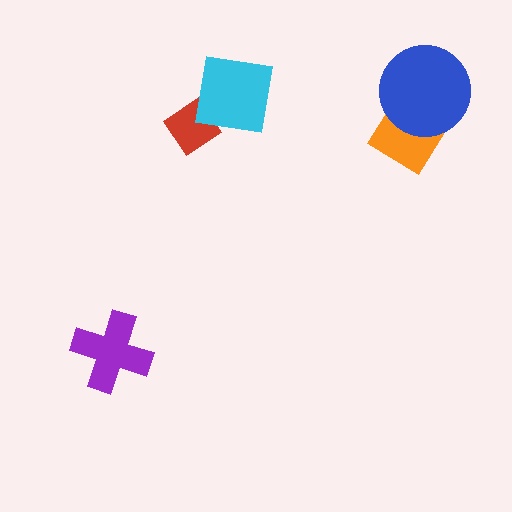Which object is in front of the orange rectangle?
The blue circle is in front of the orange rectangle.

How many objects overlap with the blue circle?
1 object overlaps with the blue circle.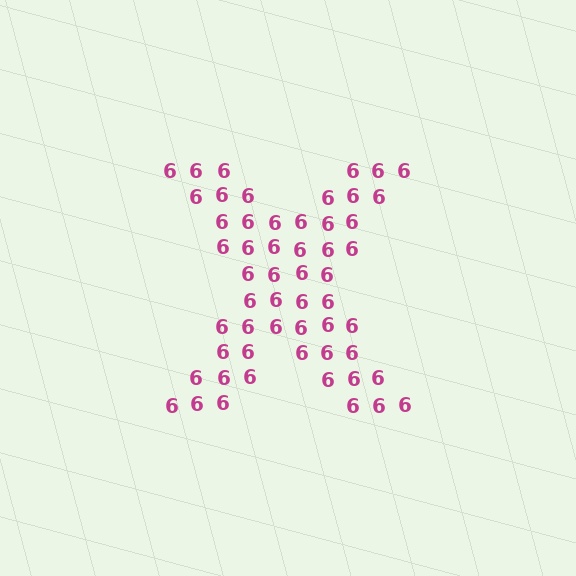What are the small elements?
The small elements are digit 6's.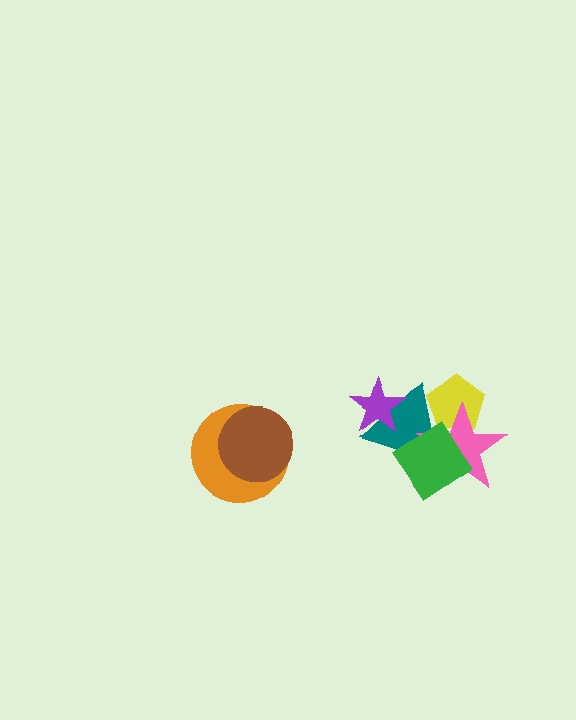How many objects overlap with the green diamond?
2 objects overlap with the green diamond.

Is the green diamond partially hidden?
No, no other shape covers it.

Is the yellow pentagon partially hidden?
Yes, it is partially covered by another shape.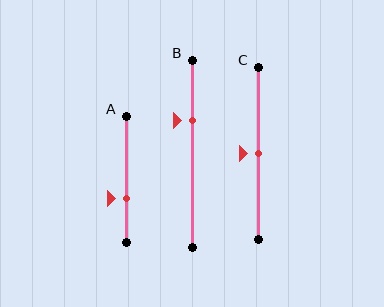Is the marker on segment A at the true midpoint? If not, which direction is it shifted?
No, the marker on segment A is shifted downward by about 15% of the segment length.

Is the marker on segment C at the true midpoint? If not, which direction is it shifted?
Yes, the marker on segment C is at the true midpoint.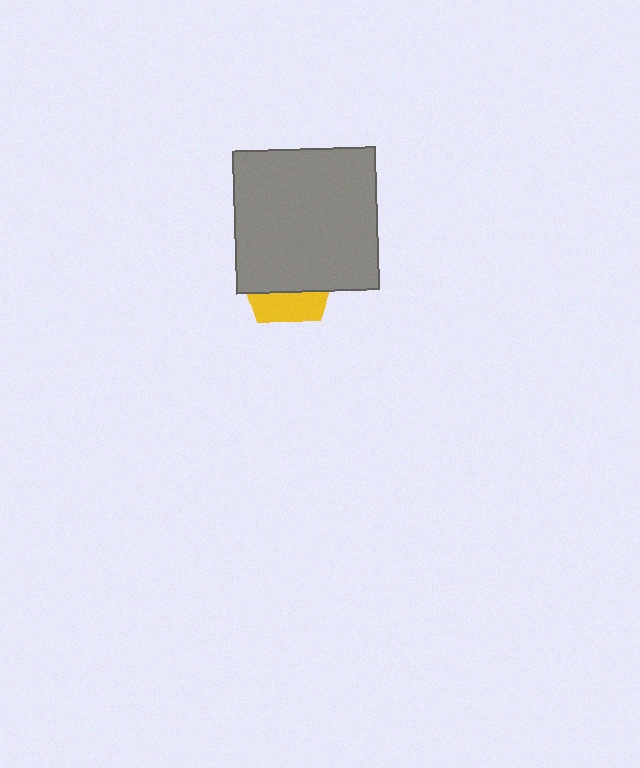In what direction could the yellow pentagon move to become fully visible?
The yellow pentagon could move down. That would shift it out from behind the gray square entirely.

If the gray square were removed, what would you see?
You would see the complete yellow pentagon.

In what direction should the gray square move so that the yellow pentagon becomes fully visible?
The gray square should move up. That is the shortest direction to clear the overlap and leave the yellow pentagon fully visible.